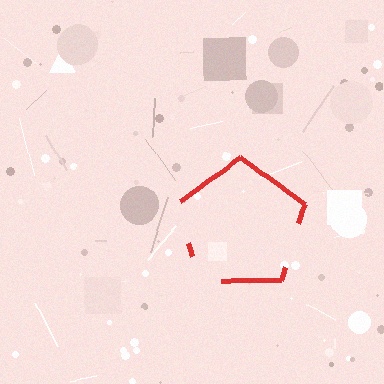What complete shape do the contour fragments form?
The contour fragments form a pentagon.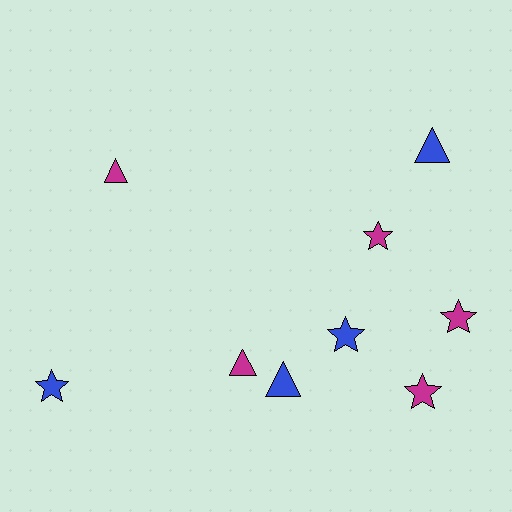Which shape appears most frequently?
Star, with 5 objects.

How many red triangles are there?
There are no red triangles.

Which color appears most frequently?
Magenta, with 5 objects.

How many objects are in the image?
There are 9 objects.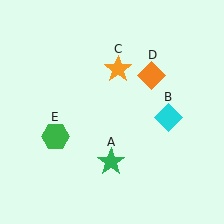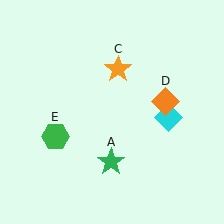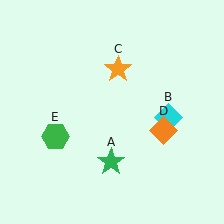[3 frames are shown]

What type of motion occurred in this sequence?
The orange diamond (object D) rotated clockwise around the center of the scene.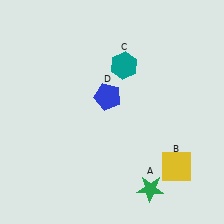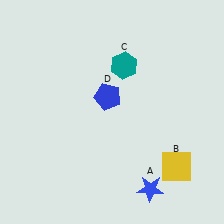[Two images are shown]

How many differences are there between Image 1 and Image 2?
There is 1 difference between the two images.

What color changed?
The star (A) changed from green in Image 1 to blue in Image 2.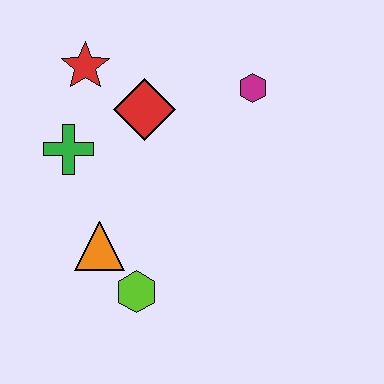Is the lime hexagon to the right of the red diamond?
No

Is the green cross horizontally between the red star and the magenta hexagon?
No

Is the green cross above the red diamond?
No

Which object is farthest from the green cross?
The magenta hexagon is farthest from the green cross.